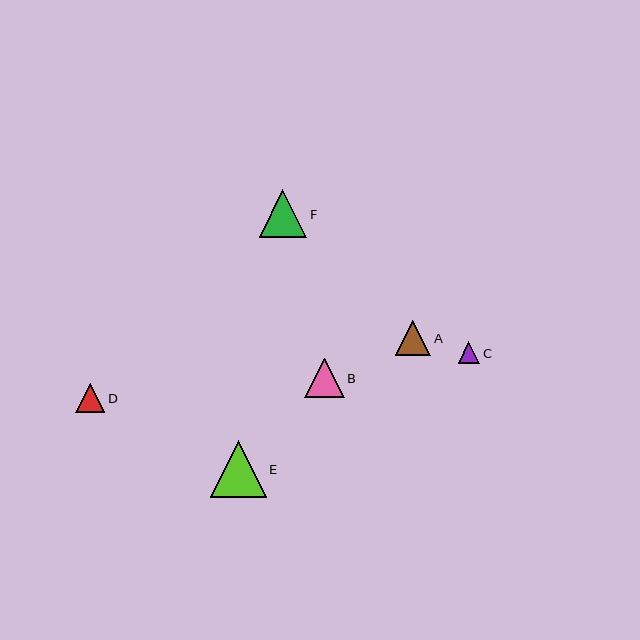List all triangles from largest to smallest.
From largest to smallest: E, F, B, A, D, C.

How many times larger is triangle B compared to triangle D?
Triangle B is approximately 1.4 times the size of triangle D.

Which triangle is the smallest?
Triangle C is the smallest with a size of approximately 21 pixels.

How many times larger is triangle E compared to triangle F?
Triangle E is approximately 1.2 times the size of triangle F.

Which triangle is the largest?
Triangle E is the largest with a size of approximately 56 pixels.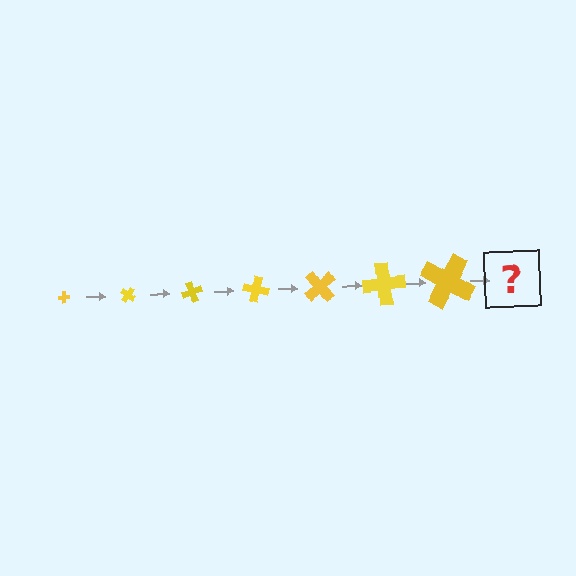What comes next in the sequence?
The next element should be a cross, larger than the previous one and rotated 245 degrees from the start.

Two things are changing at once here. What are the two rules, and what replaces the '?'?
The two rules are that the cross grows larger each step and it rotates 35 degrees each step. The '?' should be a cross, larger than the previous one and rotated 245 degrees from the start.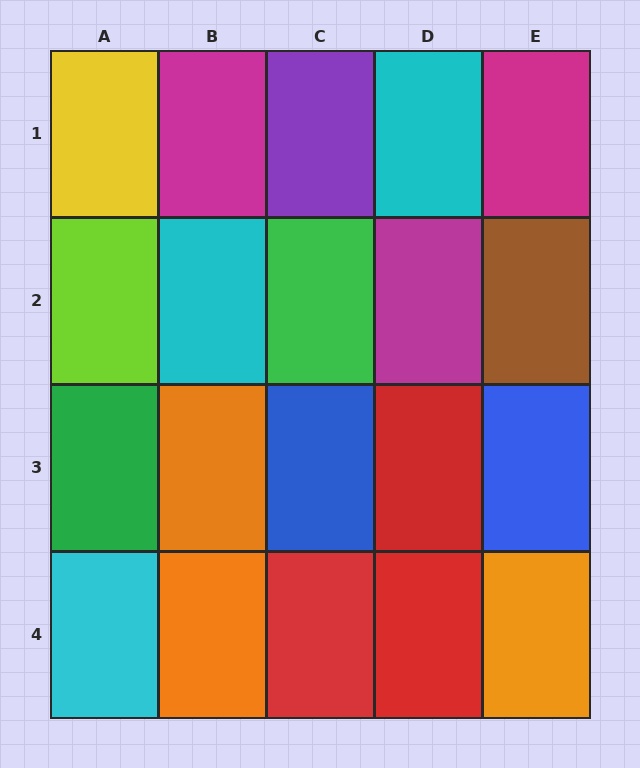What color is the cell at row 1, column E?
Magenta.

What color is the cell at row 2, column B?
Cyan.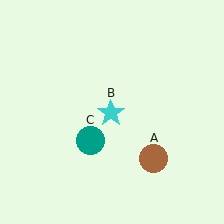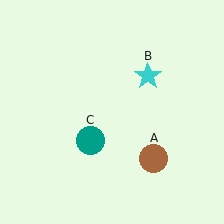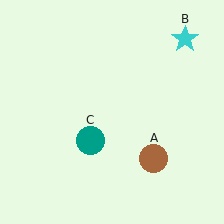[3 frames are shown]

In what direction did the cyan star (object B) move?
The cyan star (object B) moved up and to the right.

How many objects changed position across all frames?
1 object changed position: cyan star (object B).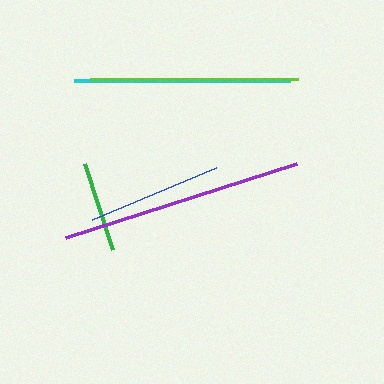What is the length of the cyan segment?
The cyan segment is approximately 216 pixels long.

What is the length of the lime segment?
The lime segment is approximately 208 pixels long.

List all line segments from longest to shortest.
From longest to shortest: purple, cyan, lime, blue, green.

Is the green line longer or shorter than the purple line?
The purple line is longer than the green line.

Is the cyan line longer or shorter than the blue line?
The cyan line is longer than the blue line.